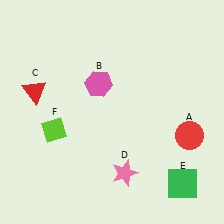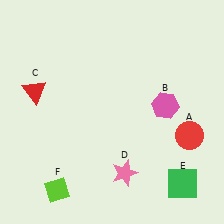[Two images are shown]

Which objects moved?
The objects that moved are: the pink hexagon (B), the lime diamond (F).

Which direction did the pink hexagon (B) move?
The pink hexagon (B) moved right.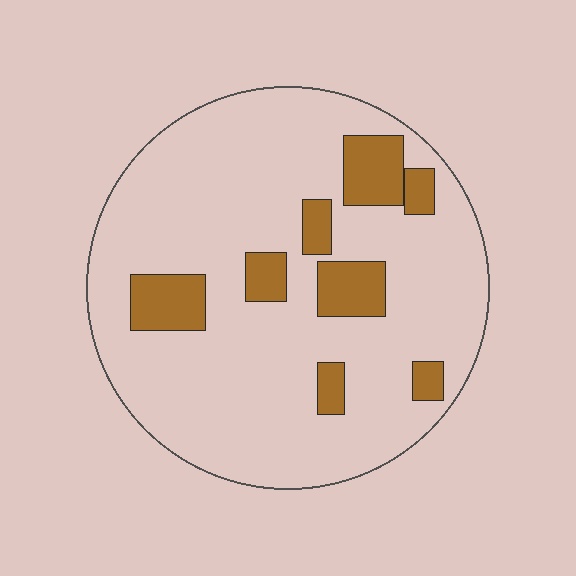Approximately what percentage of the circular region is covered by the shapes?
Approximately 15%.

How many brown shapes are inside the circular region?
8.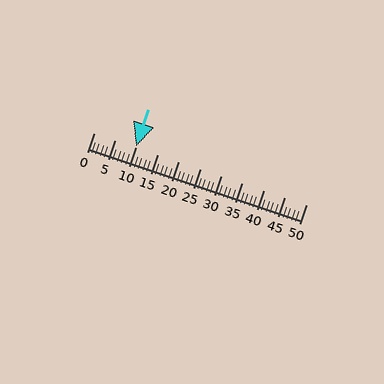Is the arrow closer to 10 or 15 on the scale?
The arrow is closer to 10.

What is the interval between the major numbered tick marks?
The major tick marks are spaced 5 units apart.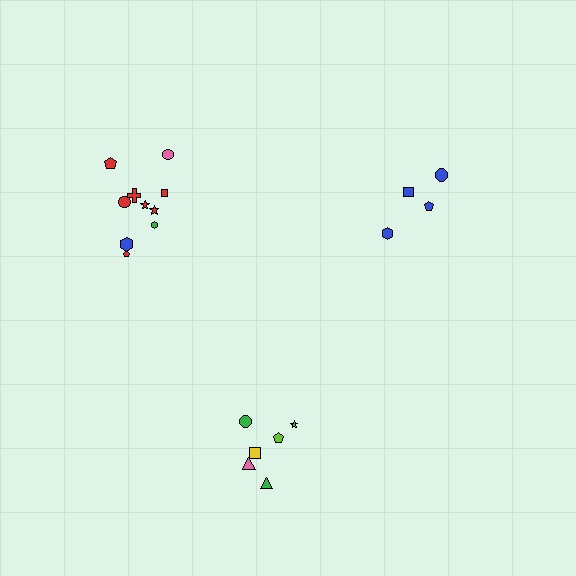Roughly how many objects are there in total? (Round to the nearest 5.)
Roughly 20 objects in total.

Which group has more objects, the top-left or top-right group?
The top-left group.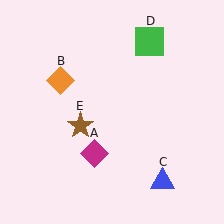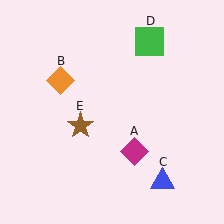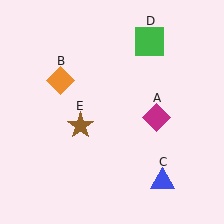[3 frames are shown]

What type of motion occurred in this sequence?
The magenta diamond (object A) rotated counterclockwise around the center of the scene.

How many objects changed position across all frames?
1 object changed position: magenta diamond (object A).